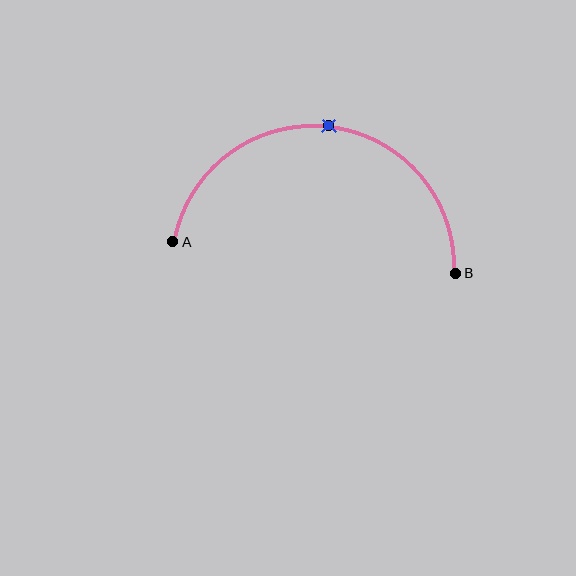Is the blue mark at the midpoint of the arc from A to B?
Yes. The blue mark lies on the arc at equal arc-length from both A and B — it is the arc midpoint.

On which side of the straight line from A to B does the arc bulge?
The arc bulges above the straight line connecting A and B.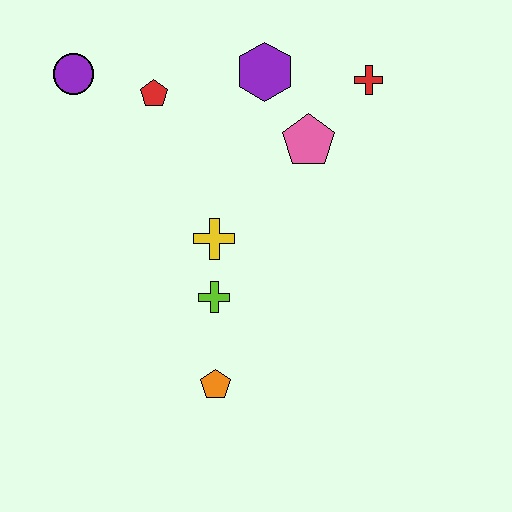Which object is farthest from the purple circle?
The orange pentagon is farthest from the purple circle.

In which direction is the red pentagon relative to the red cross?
The red pentagon is to the left of the red cross.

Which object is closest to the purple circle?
The red pentagon is closest to the purple circle.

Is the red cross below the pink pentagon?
No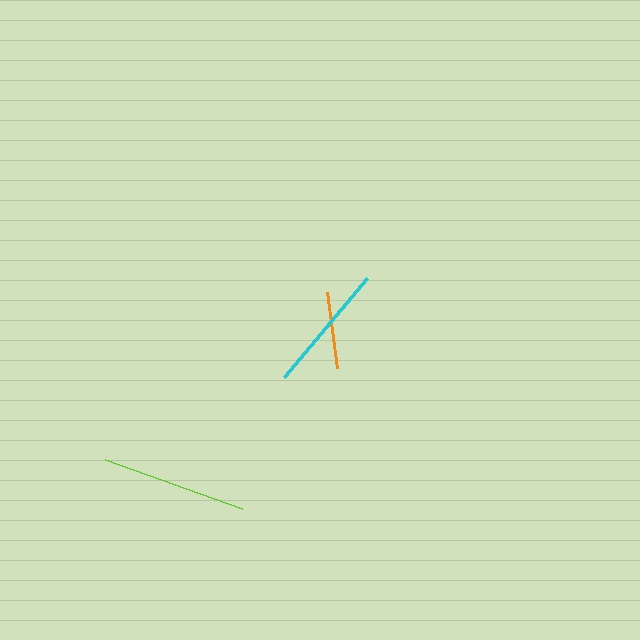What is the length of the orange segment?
The orange segment is approximately 77 pixels long.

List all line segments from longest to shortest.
From longest to shortest: lime, cyan, orange.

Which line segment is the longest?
The lime line is the longest at approximately 146 pixels.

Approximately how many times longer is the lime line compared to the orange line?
The lime line is approximately 1.9 times the length of the orange line.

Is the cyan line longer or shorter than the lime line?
The lime line is longer than the cyan line.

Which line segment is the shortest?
The orange line is the shortest at approximately 77 pixels.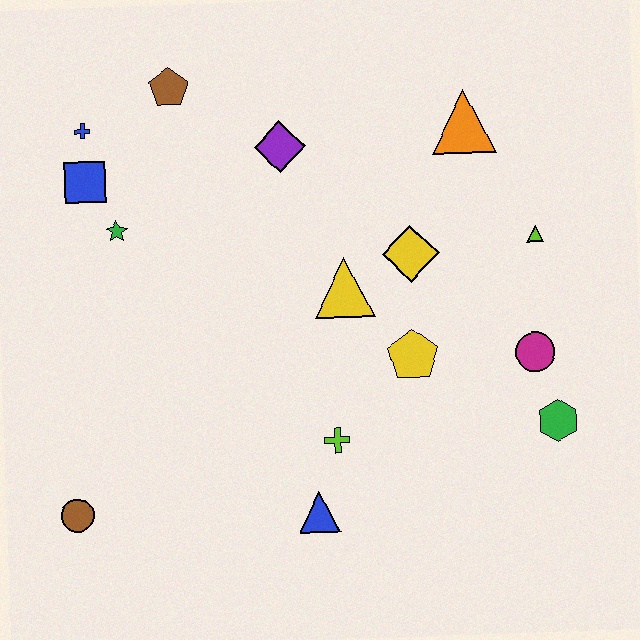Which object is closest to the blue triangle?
The lime cross is closest to the blue triangle.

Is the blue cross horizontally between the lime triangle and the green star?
No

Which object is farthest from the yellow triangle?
The brown circle is farthest from the yellow triangle.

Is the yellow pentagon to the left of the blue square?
No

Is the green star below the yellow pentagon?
No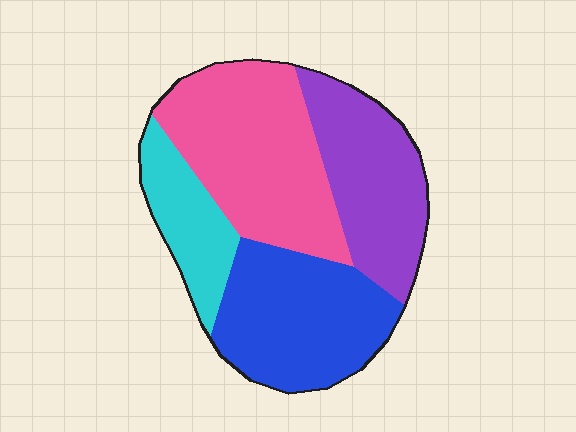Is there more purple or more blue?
Blue.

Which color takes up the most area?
Pink, at roughly 35%.